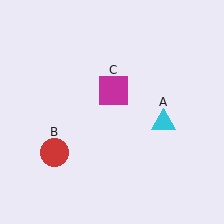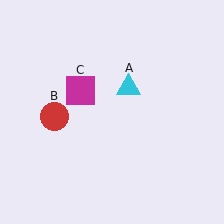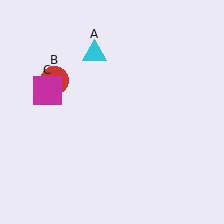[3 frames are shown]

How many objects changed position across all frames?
3 objects changed position: cyan triangle (object A), red circle (object B), magenta square (object C).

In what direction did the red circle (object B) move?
The red circle (object B) moved up.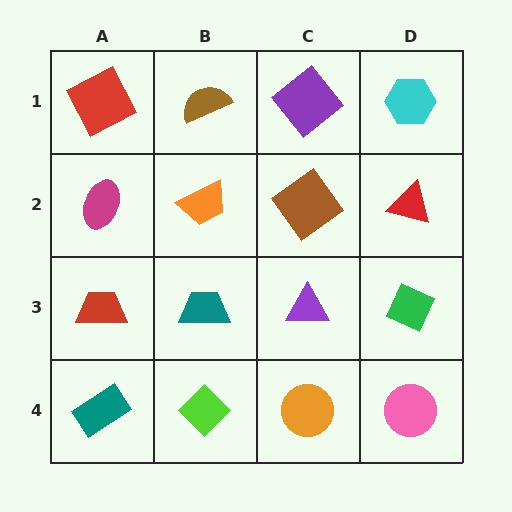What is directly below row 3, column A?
A teal rectangle.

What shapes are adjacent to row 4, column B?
A teal trapezoid (row 3, column B), a teal rectangle (row 4, column A), an orange circle (row 4, column C).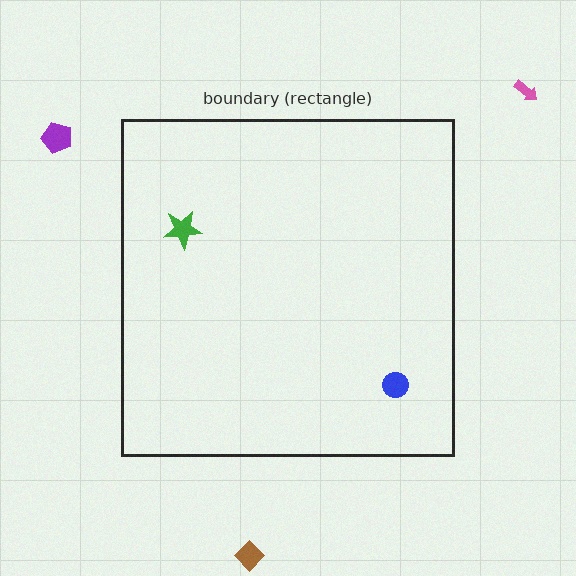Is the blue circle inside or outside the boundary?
Inside.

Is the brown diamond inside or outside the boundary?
Outside.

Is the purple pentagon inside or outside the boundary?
Outside.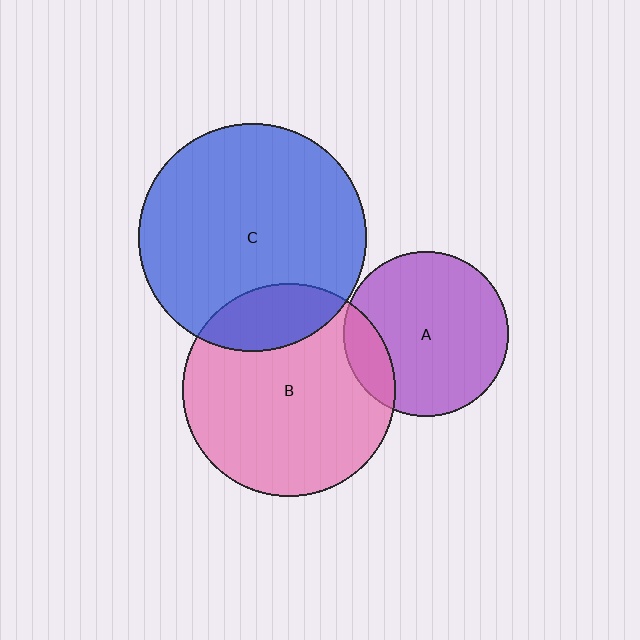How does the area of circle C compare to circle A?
Approximately 1.9 times.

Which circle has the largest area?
Circle C (blue).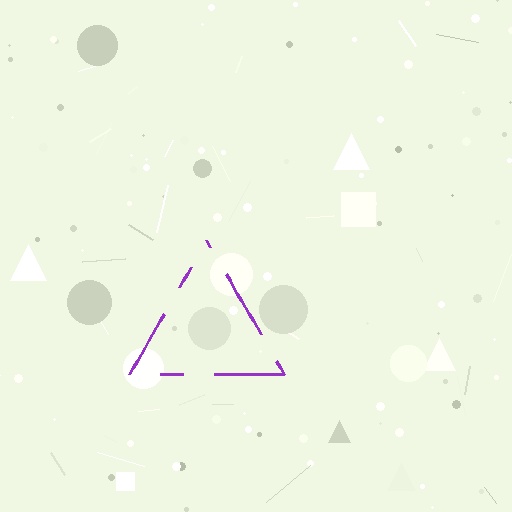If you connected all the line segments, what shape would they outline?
They would outline a triangle.